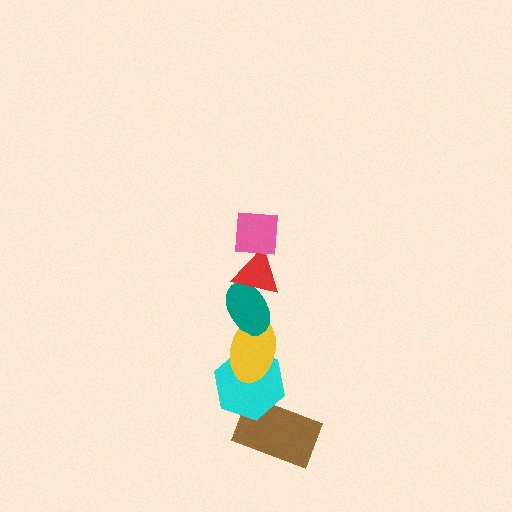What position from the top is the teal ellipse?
The teal ellipse is 3rd from the top.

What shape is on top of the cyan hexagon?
The yellow ellipse is on top of the cyan hexagon.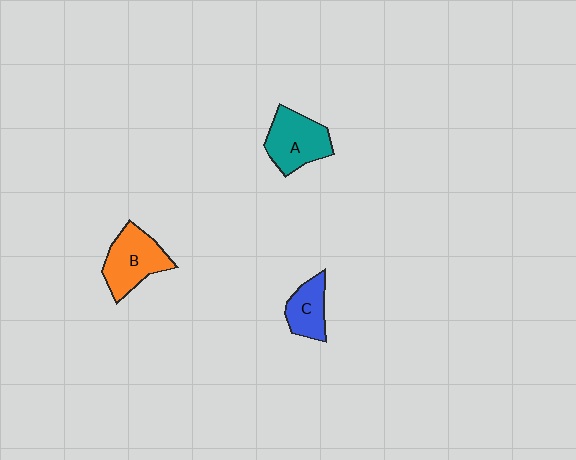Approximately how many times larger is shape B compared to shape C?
Approximately 1.5 times.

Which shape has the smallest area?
Shape C (blue).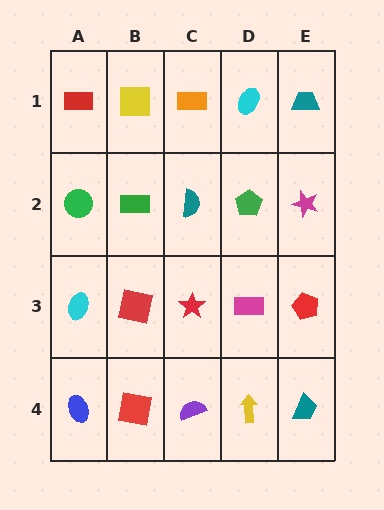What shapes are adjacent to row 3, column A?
A green circle (row 2, column A), a blue ellipse (row 4, column A), a red square (row 3, column B).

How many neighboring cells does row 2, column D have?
4.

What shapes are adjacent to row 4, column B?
A red square (row 3, column B), a blue ellipse (row 4, column A), a purple semicircle (row 4, column C).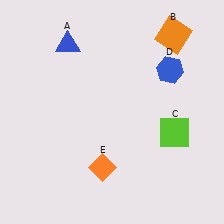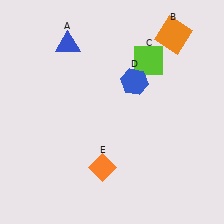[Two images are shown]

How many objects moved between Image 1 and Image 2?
2 objects moved between the two images.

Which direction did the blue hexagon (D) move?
The blue hexagon (D) moved left.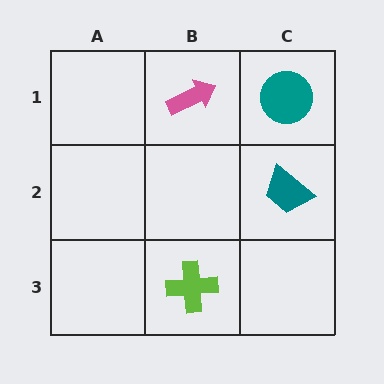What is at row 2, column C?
A teal trapezoid.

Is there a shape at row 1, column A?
No, that cell is empty.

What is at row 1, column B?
A pink arrow.